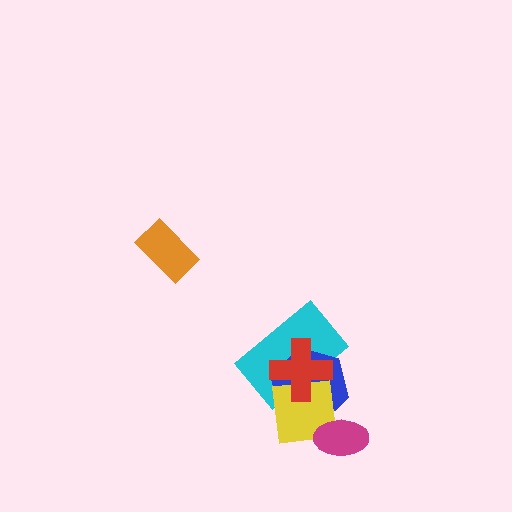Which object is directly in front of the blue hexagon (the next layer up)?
The yellow square is directly in front of the blue hexagon.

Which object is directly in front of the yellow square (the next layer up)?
The magenta ellipse is directly in front of the yellow square.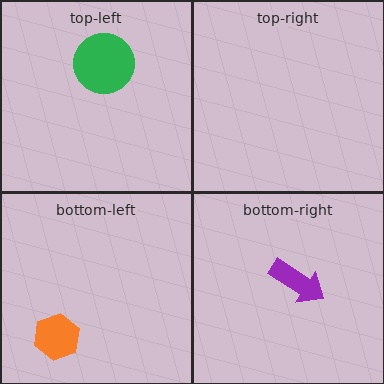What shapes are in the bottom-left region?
The orange hexagon.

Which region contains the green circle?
The top-left region.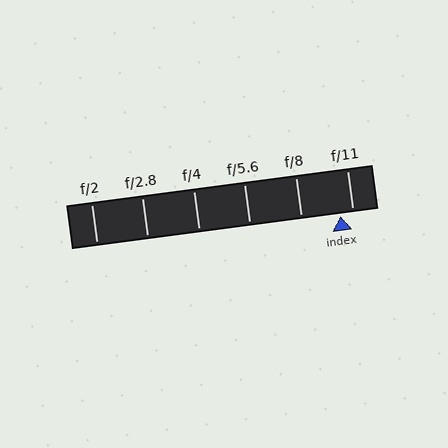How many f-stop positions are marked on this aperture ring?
There are 6 f-stop positions marked.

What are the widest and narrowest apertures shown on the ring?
The widest aperture shown is f/2 and the narrowest is f/11.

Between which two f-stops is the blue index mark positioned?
The index mark is between f/8 and f/11.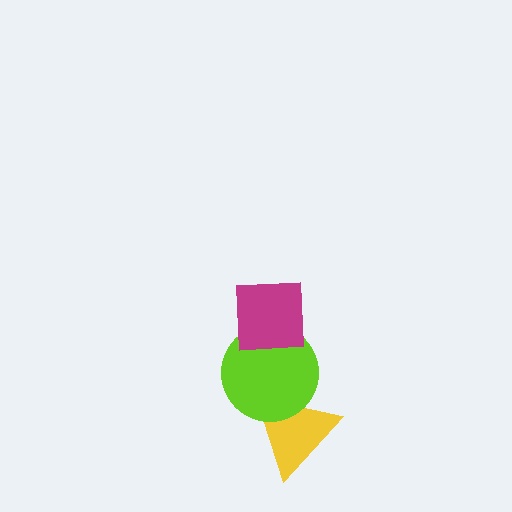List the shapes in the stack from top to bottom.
From top to bottom: the magenta square, the lime circle, the yellow triangle.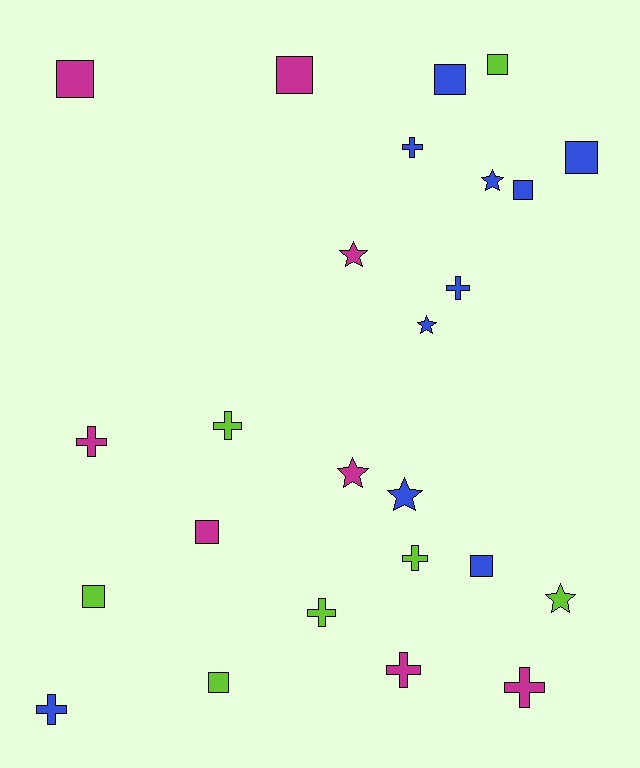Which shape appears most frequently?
Square, with 10 objects.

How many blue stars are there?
There are 3 blue stars.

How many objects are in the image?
There are 25 objects.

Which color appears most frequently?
Blue, with 10 objects.